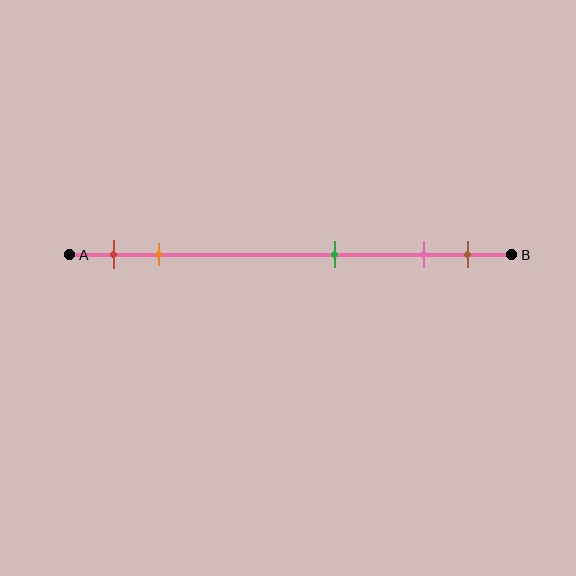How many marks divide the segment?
There are 5 marks dividing the segment.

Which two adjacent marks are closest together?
The pink and brown marks are the closest adjacent pair.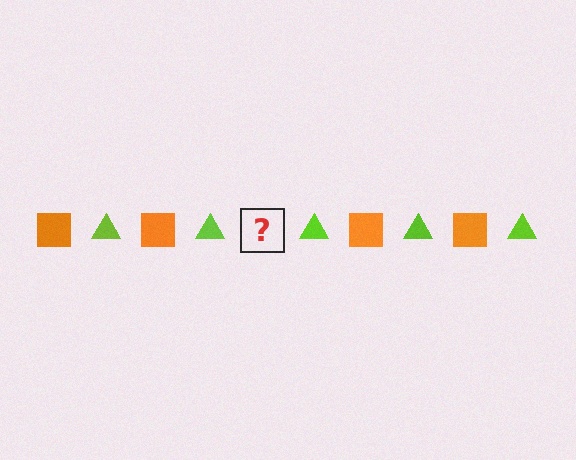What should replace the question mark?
The question mark should be replaced with an orange square.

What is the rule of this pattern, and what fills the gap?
The rule is that the pattern alternates between orange square and lime triangle. The gap should be filled with an orange square.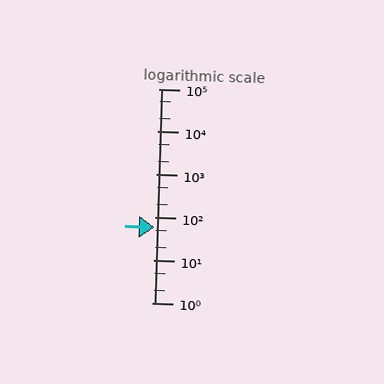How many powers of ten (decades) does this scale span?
The scale spans 5 decades, from 1 to 100000.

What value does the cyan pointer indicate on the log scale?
The pointer indicates approximately 57.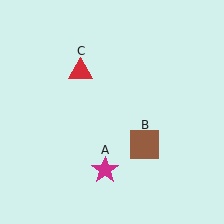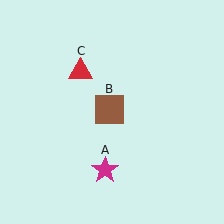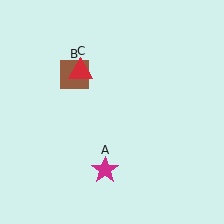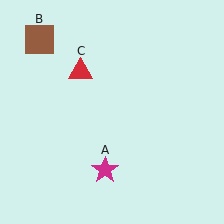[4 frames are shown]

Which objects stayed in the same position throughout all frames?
Magenta star (object A) and red triangle (object C) remained stationary.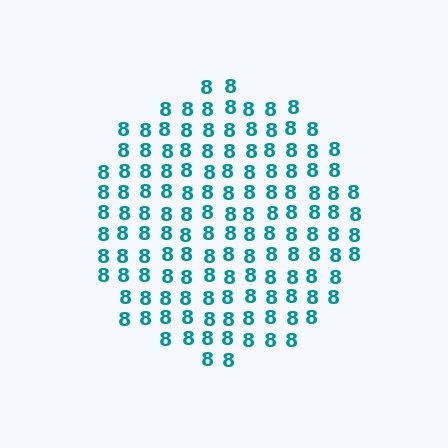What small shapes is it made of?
It is made of small digit 8's.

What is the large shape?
The large shape is a circle.